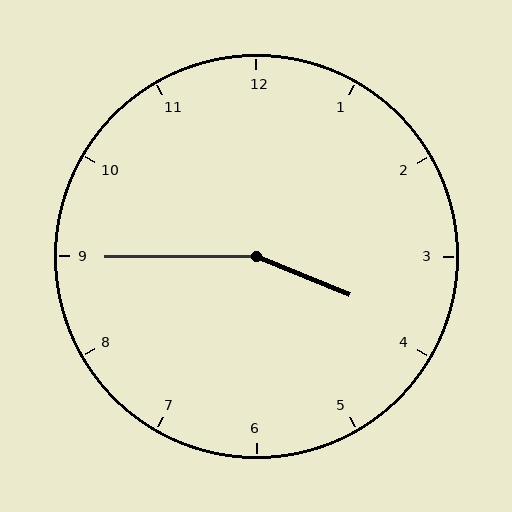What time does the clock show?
3:45.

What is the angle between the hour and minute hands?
Approximately 158 degrees.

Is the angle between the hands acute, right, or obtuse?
It is obtuse.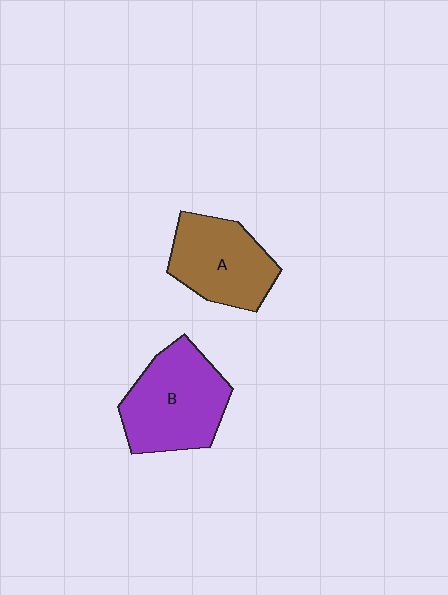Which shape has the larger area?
Shape B (purple).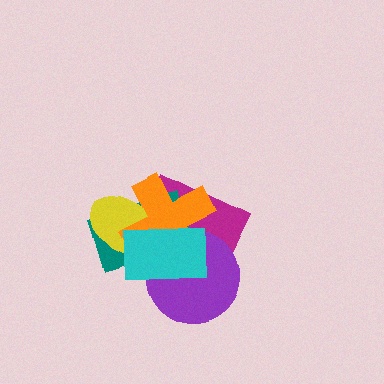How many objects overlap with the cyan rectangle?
5 objects overlap with the cyan rectangle.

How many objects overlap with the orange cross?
5 objects overlap with the orange cross.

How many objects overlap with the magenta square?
5 objects overlap with the magenta square.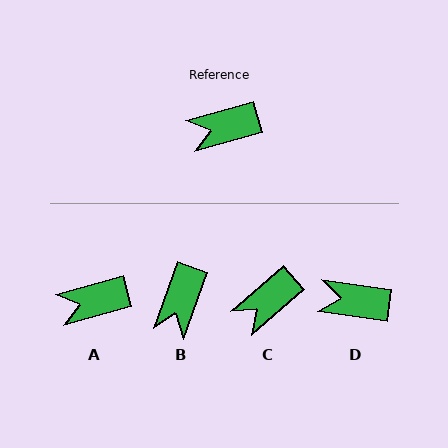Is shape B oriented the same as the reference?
No, it is off by about 55 degrees.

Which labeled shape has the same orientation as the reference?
A.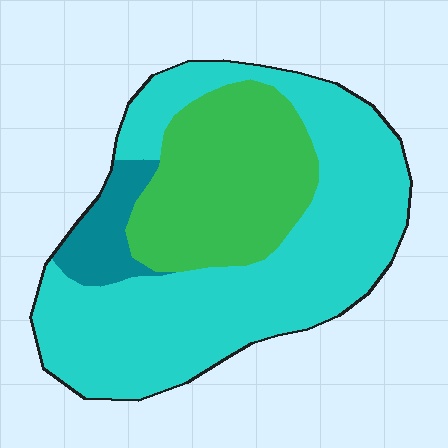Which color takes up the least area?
Teal, at roughly 10%.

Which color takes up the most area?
Cyan, at roughly 60%.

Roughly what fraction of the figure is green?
Green covers around 30% of the figure.